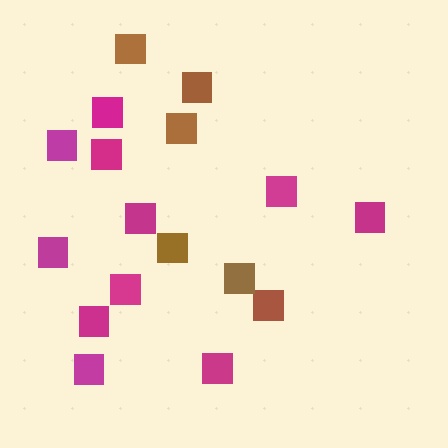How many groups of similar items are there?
There are 2 groups: one group of brown squares (6) and one group of magenta squares (11).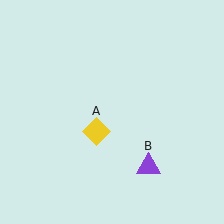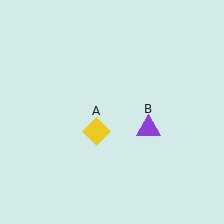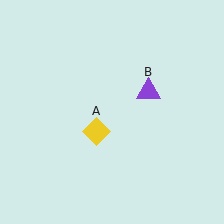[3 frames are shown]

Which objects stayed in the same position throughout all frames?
Yellow diamond (object A) remained stationary.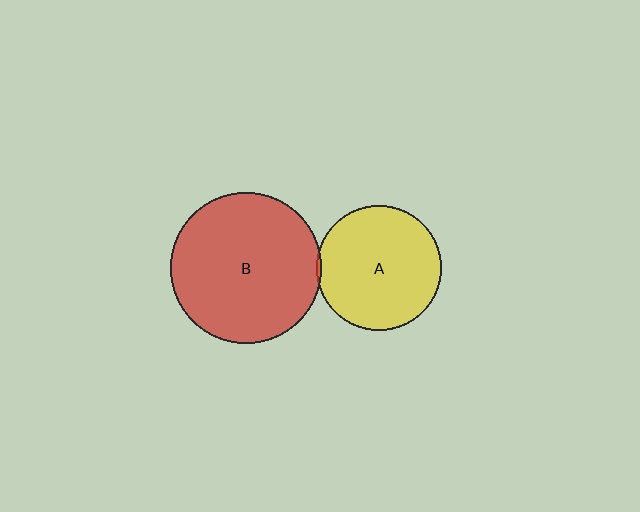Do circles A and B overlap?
Yes.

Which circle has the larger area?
Circle B (red).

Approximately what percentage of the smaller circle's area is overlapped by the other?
Approximately 5%.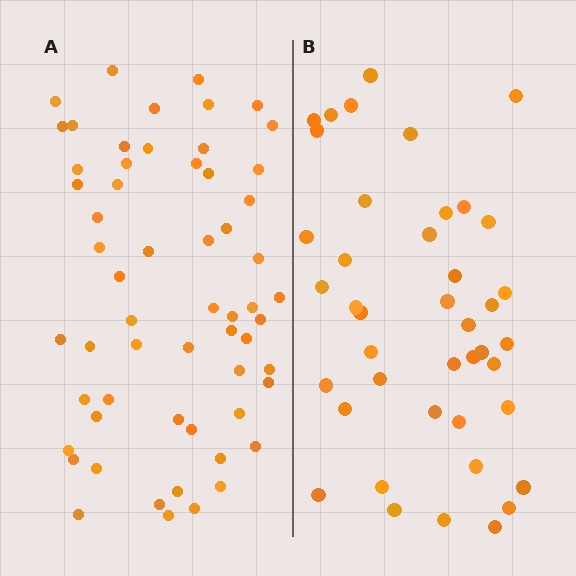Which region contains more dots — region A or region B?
Region A (the left region) has more dots.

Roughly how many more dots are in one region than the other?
Region A has approximately 15 more dots than region B.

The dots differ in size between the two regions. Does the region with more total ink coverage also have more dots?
No. Region B has more total ink coverage because its dots are larger, but region A actually contains more individual dots. Total area can be misleading — the number of items is what matters here.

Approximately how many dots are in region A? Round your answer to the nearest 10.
About 60 dots. (The exact count is 59, which rounds to 60.)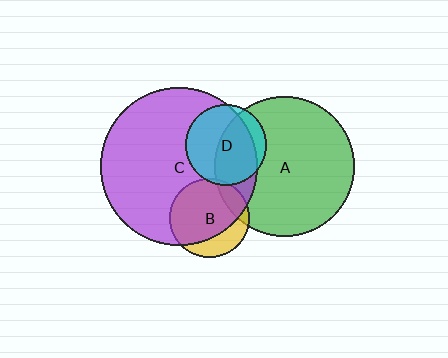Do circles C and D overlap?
Yes.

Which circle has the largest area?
Circle C (purple).